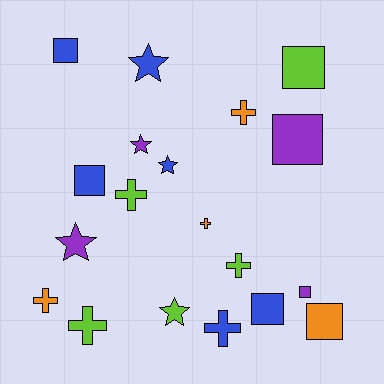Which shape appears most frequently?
Square, with 7 objects.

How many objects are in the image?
There are 19 objects.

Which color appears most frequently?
Blue, with 6 objects.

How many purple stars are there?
There are 2 purple stars.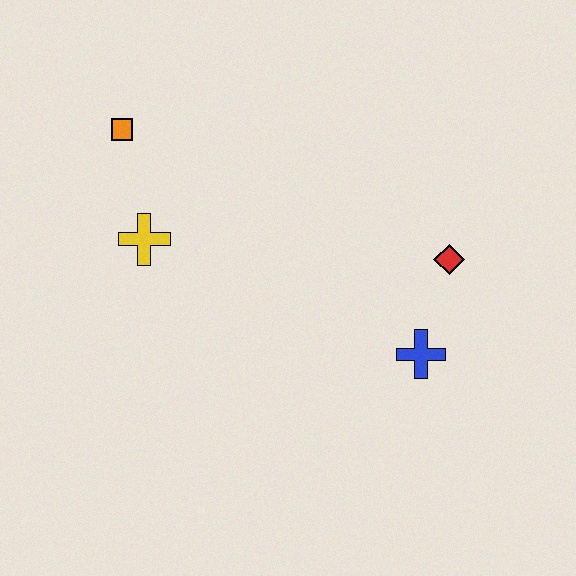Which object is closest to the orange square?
The yellow cross is closest to the orange square.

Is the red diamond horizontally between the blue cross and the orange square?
No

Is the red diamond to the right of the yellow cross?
Yes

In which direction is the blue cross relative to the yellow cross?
The blue cross is to the right of the yellow cross.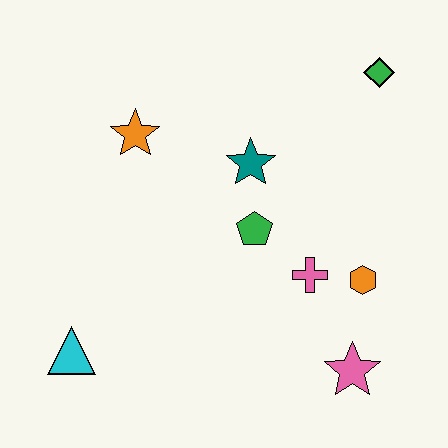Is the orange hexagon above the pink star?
Yes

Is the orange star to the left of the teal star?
Yes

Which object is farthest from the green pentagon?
The cyan triangle is farthest from the green pentagon.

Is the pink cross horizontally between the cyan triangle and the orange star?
No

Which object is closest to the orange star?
The teal star is closest to the orange star.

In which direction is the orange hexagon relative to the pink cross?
The orange hexagon is to the right of the pink cross.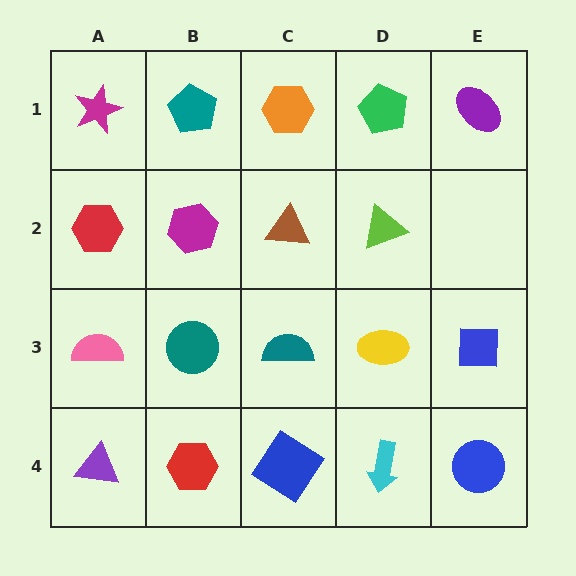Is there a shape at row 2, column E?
No, that cell is empty.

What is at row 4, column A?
A purple triangle.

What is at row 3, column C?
A teal semicircle.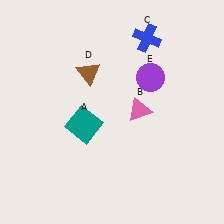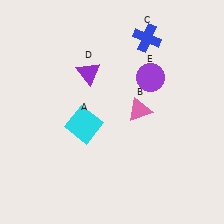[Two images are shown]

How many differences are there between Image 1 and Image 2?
There are 2 differences between the two images.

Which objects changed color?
A changed from teal to cyan. D changed from brown to purple.